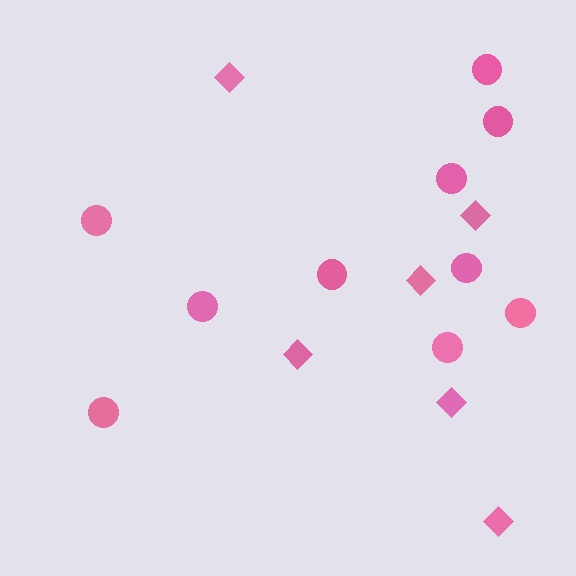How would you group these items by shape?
There are 2 groups: one group of diamonds (6) and one group of circles (10).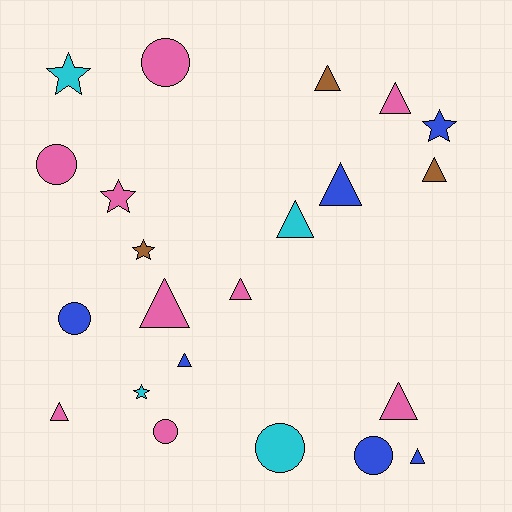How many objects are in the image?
There are 22 objects.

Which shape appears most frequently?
Triangle, with 11 objects.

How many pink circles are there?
There are 3 pink circles.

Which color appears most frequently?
Pink, with 9 objects.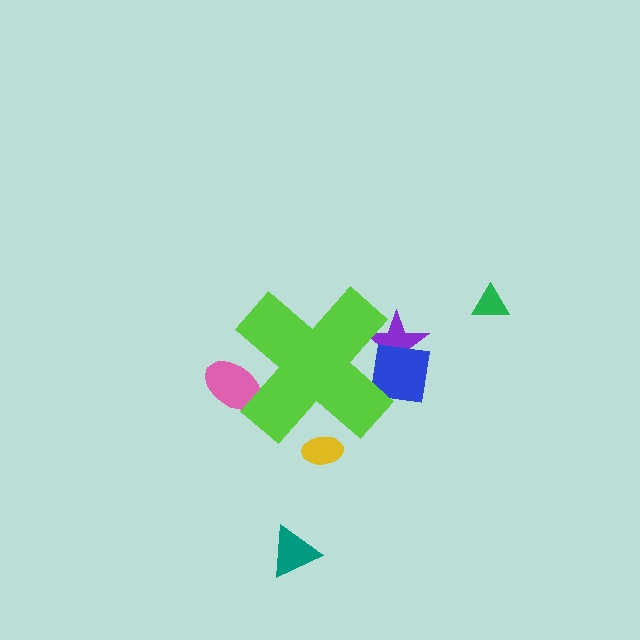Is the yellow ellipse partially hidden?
Yes, the yellow ellipse is partially hidden behind the lime cross.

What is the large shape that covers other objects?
A lime cross.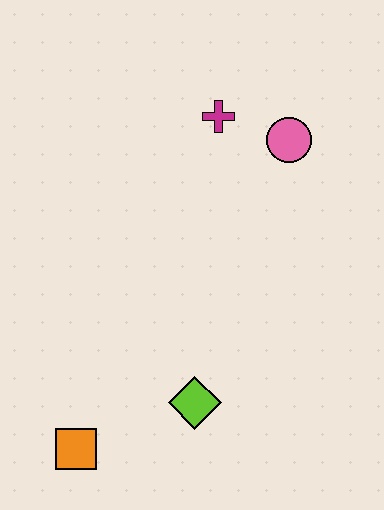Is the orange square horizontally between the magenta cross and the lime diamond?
No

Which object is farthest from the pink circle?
The orange square is farthest from the pink circle.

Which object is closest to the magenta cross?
The pink circle is closest to the magenta cross.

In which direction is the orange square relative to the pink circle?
The orange square is below the pink circle.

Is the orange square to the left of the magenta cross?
Yes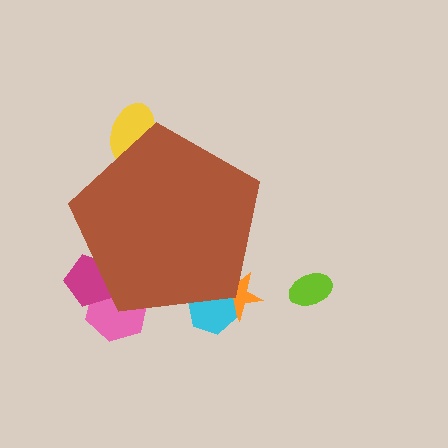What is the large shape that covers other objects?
A brown pentagon.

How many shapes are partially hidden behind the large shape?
5 shapes are partially hidden.